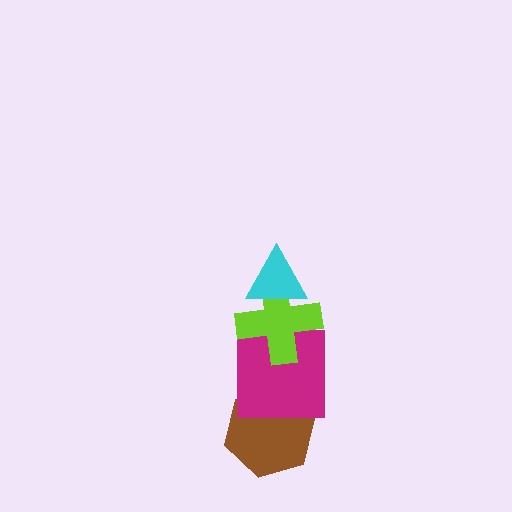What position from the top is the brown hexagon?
The brown hexagon is 4th from the top.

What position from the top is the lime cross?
The lime cross is 2nd from the top.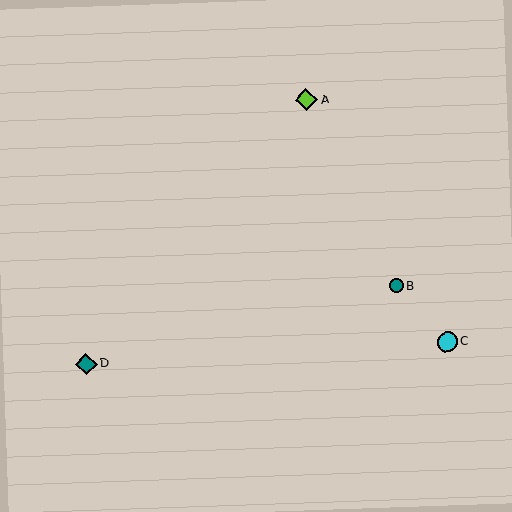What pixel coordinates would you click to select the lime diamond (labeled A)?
Click at (306, 100) to select the lime diamond A.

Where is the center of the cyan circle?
The center of the cyan circle is at (448, 342).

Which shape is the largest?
The lime diamond (labeled A) is the largest.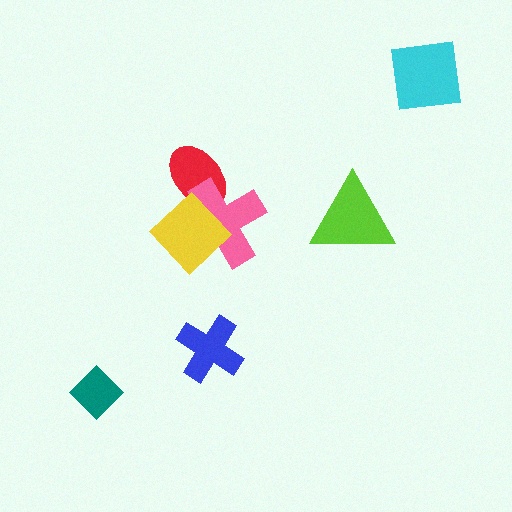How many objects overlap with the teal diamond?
0 objects overlap with the teal diamond.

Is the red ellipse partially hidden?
Yes, it is partially covered by another shape.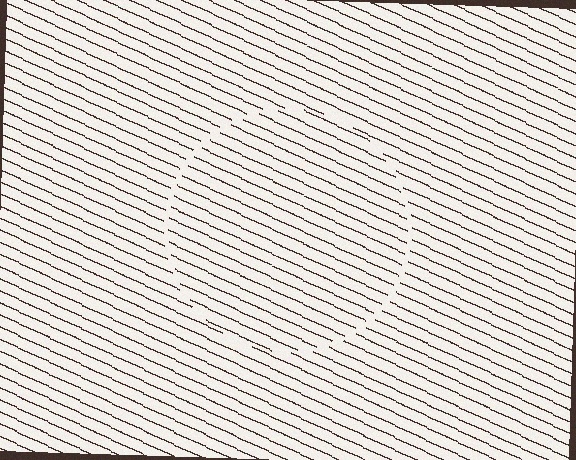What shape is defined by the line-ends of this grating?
An illusory circle. The interior of the shape contains the same grating, shifted by half a period — the contour is defined by the phase discontinuity where line-ends from the inner and outer gratings abut.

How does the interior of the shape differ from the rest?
The interior of the shape contains the same grating, shifted by half a period — the contour is defined by the phase discontinuity where line-ends from the inner and outer gratings abut.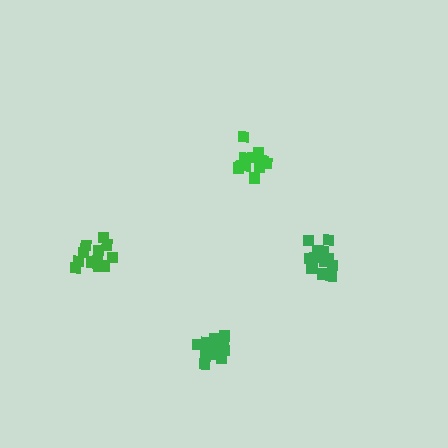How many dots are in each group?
Group 1: 13 dots, Group 2: 19 dots, Group 3: 14 dots, Group 4: 15 dots (61 total).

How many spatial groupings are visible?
There are 4 spatial groupings.